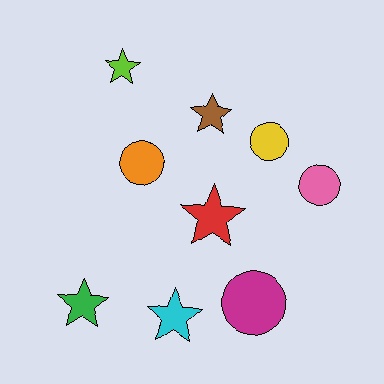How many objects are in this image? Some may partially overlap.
There are 9 objects.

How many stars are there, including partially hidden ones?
There are 5 stars.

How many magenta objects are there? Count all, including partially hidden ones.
There is 1 magenta object.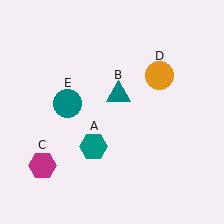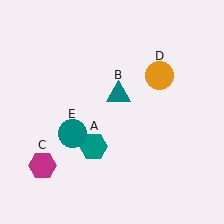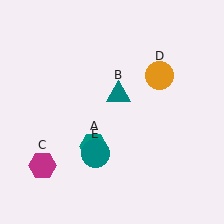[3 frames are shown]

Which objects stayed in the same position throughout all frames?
Teal hexagon (object A) and teal triangle (object B) and magenta hexagon (object C) and orange circle (object D) remained stationary.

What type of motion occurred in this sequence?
The teal circle (object E) rotated counterclockwise around the center of the scene.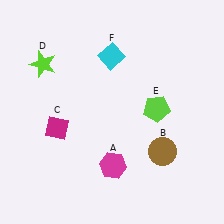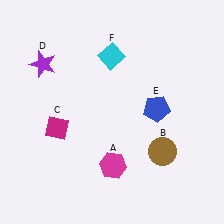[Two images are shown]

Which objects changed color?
D changed from lime to purple. E changed from lime to blue.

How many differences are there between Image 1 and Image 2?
There are 2 differences between the two images.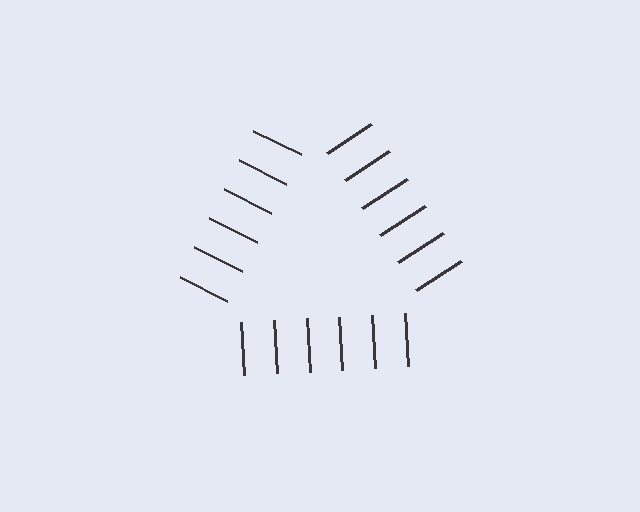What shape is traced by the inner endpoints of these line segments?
An illusory triangle — the line segments terminate on its edges but no continuous stroke is drawn.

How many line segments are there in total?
18 — 6 along each of the 3 edges.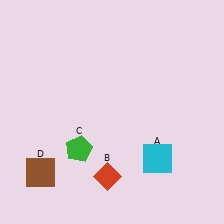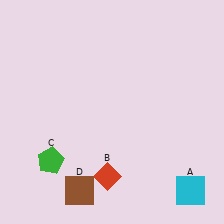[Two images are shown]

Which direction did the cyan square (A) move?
The cyan square (A) moved right.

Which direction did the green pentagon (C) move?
The green pentagon (C) moved left.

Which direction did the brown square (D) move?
The brown square (D) moved right.